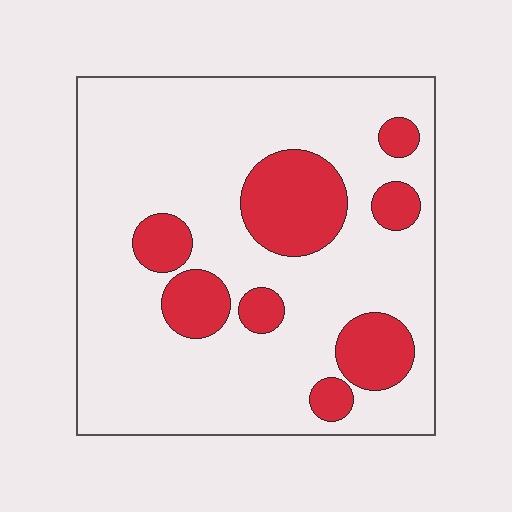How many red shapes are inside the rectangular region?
8.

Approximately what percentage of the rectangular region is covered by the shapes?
Approximately 20%.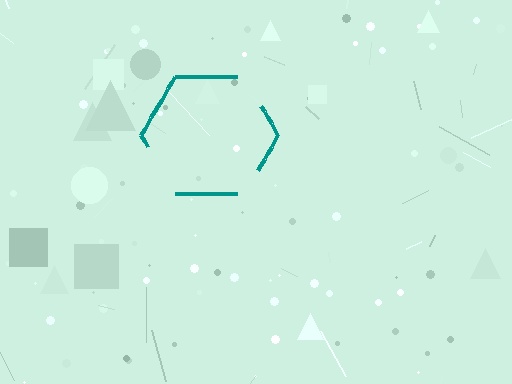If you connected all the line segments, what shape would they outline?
They would outline a hexagon.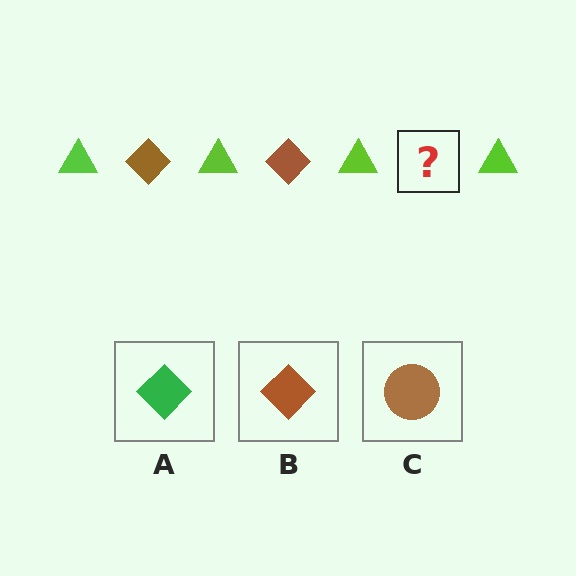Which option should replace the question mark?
Option B.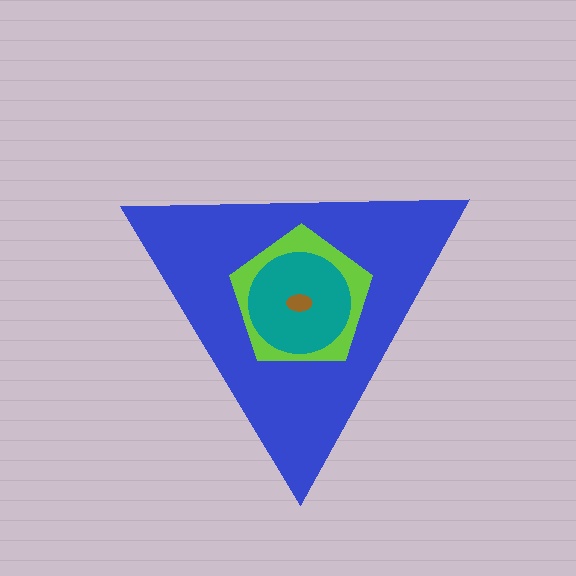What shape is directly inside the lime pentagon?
The teal circle.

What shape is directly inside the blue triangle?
The lime pentagon.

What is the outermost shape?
The blue triangle.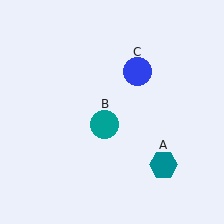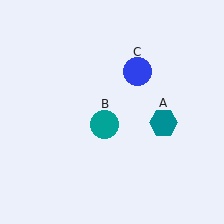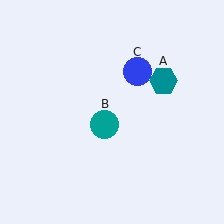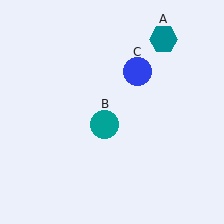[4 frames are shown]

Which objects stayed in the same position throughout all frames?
Teal circle (object B) and blue circle (object C) remained stationary.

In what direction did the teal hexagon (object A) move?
The teal hexagon (object A) moved up.